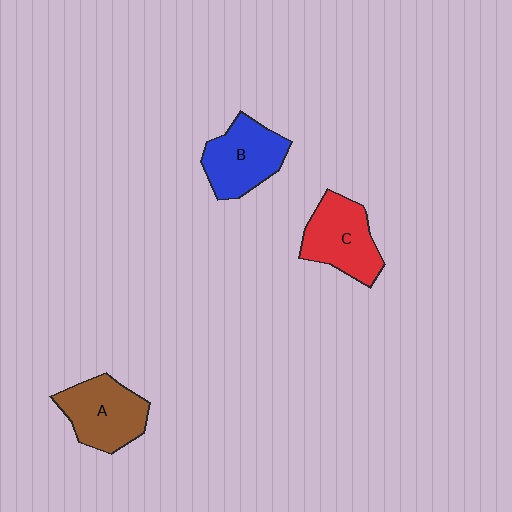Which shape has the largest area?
Shape A (brown).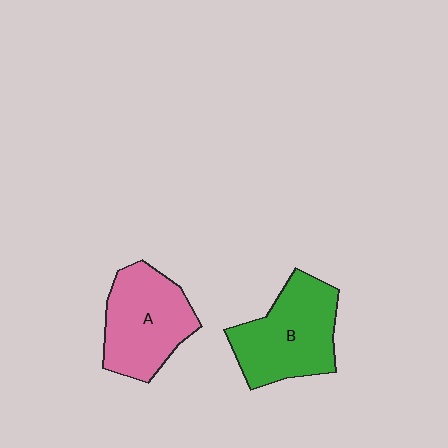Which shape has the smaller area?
Shape A (pink).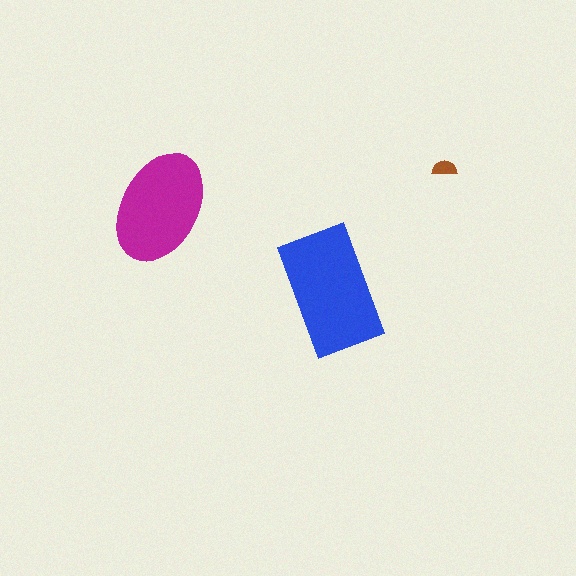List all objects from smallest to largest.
The brown semicircle, the magenta ellipse, the blue rectangle.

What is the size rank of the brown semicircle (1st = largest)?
3rd.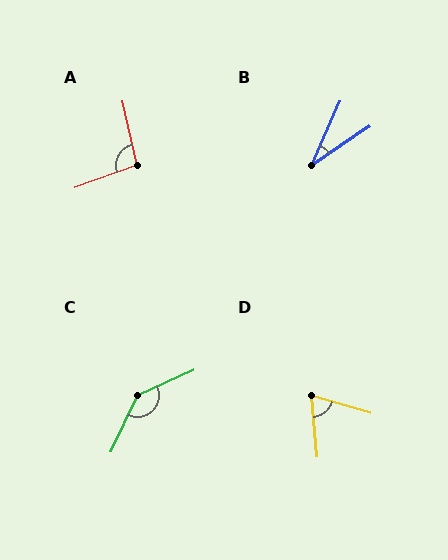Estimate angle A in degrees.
Approximately 96 degrees.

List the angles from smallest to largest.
B (32°), D (68°), A (96°), C (139°).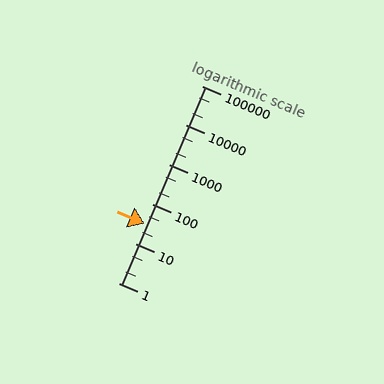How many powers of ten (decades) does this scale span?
The scale spans 5 decades, from 1 to 100000.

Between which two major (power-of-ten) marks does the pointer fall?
The pointer is between 10 and 100.